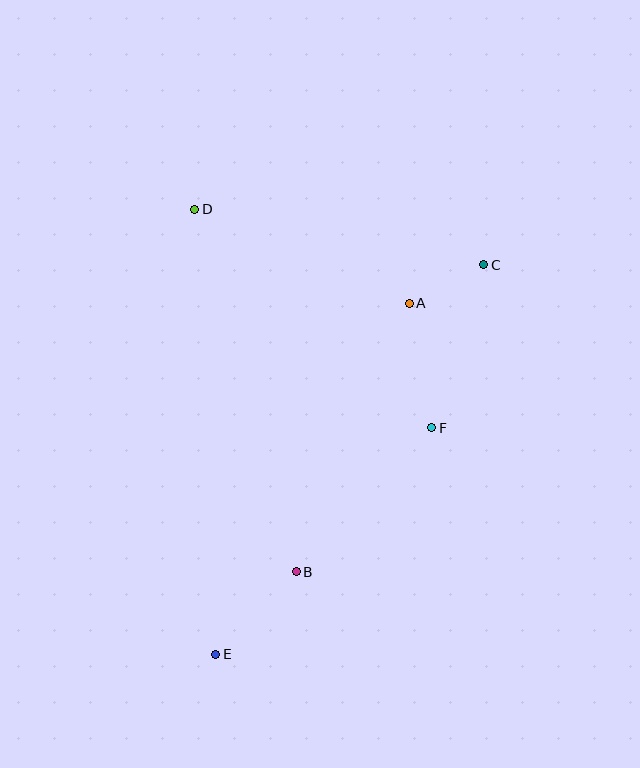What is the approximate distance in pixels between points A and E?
The distance between A and E is approximately 401 pixels.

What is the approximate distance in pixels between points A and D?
The distance between A and D is approximately 234 pixels.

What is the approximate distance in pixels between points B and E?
The distance between B and E is approximately 115 pixels.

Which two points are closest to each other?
Points A and C are closest to each other.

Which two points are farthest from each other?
Points C and E are farthest from each other.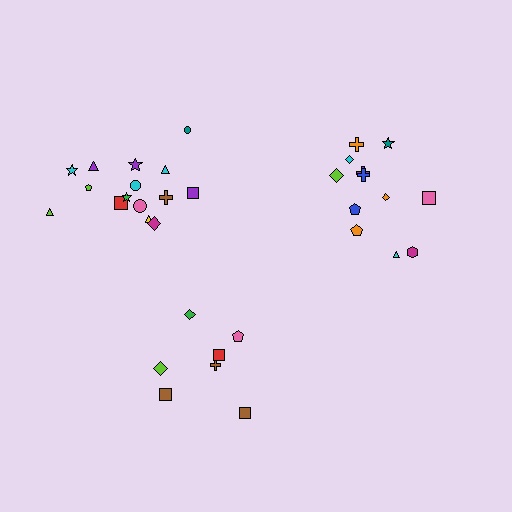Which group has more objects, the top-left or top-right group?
The top-left group.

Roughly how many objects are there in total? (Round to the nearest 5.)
Roughly 35 objects in total.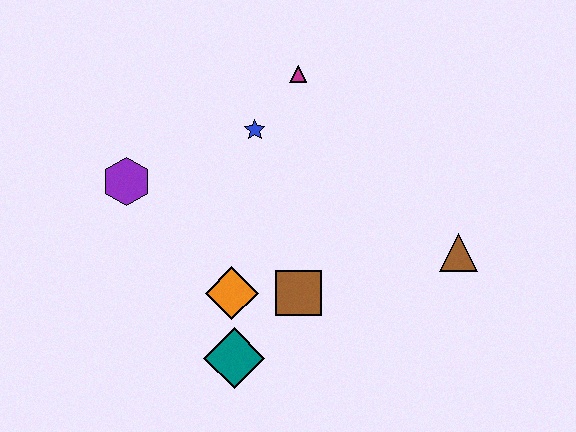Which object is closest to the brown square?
The orange diamond is closest to the brown square.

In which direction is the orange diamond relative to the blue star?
The orange diamond is below the blue star.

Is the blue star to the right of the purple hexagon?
Yes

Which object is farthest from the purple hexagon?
The brown triangle is farthest from the purple hexagon.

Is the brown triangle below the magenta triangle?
Yes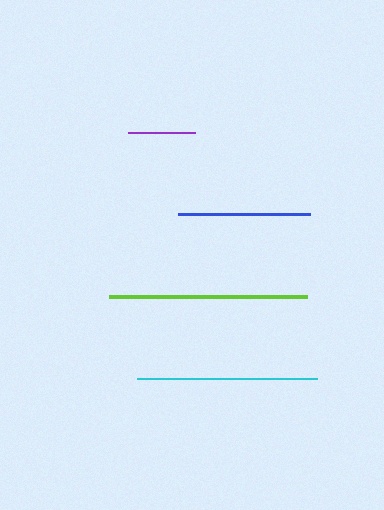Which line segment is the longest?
The lime line is the longest at approximately 198 pixels.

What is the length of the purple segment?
The purple segment is approximately 67 pixels long.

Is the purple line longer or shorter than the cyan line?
The cyan line is longer than the purple line.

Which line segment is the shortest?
The purple line is the shortest at approximately 67 pixels.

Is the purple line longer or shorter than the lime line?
The lime line is longer than the purple line.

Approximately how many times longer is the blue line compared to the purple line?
The blue line is approximately 2.0 times the length of the purple line.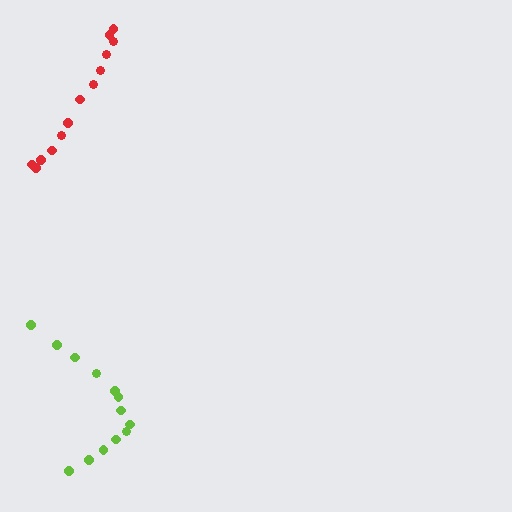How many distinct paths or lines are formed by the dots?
There are 2 distinct paths.